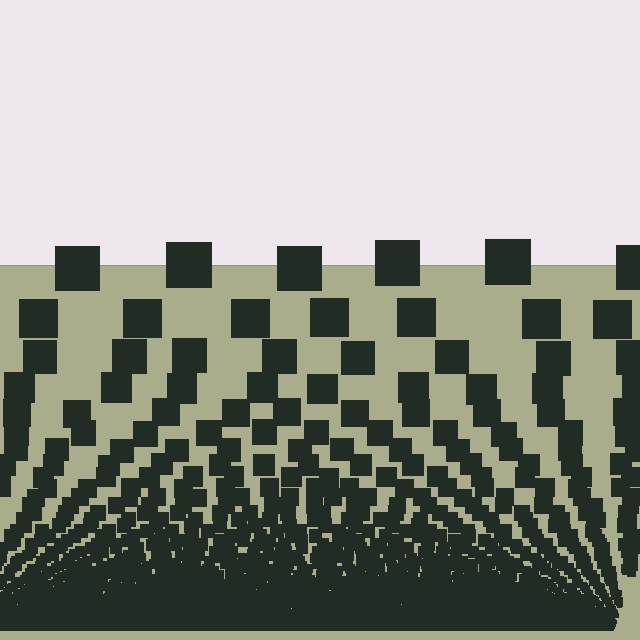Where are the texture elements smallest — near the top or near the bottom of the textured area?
Near the bottom.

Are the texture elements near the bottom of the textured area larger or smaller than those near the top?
Smaller. The gradient is inverted — elements near the bottom are smaller and denser.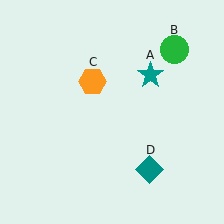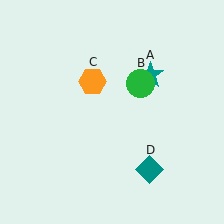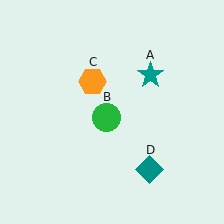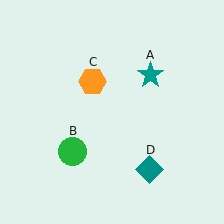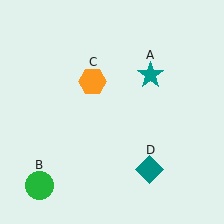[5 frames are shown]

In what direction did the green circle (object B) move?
The green circle (object B) moved down and to the left.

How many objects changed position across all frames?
1 object changed position: green circle (object B).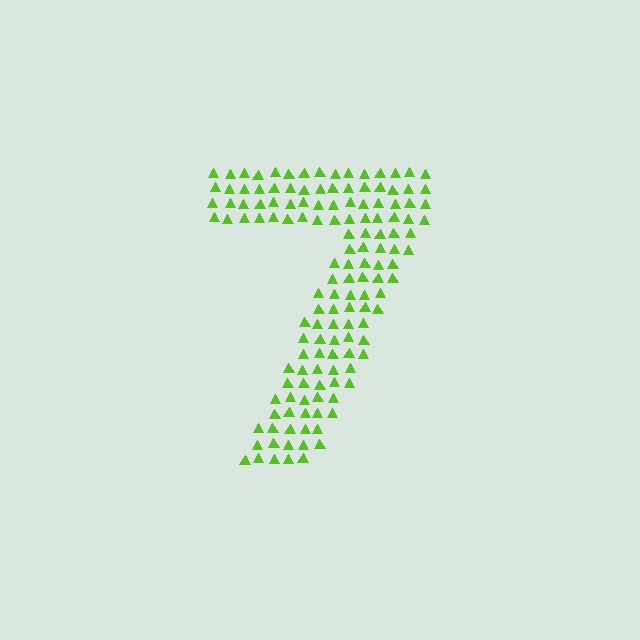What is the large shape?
The large shape is the digit 7.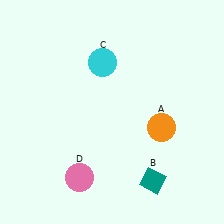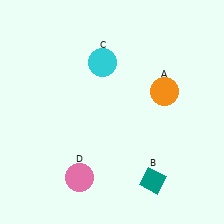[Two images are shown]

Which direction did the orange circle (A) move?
The orange circle (A) moved up.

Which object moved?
The orange circle (A) moved up.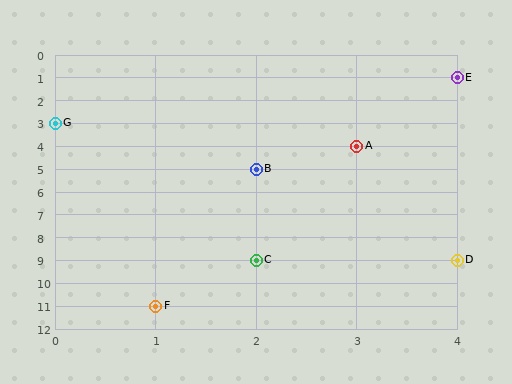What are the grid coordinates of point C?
Point C is at grid coordinates (2, 9).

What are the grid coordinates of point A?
Point A is at grid coordinates (3, 4).